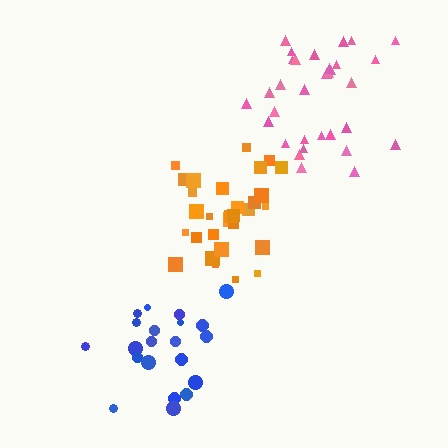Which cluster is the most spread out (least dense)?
Blue.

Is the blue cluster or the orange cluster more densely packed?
Orange.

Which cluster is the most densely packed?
Orange.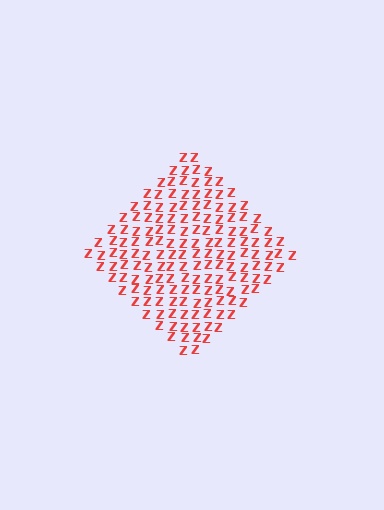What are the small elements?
The small elements are letter Z's.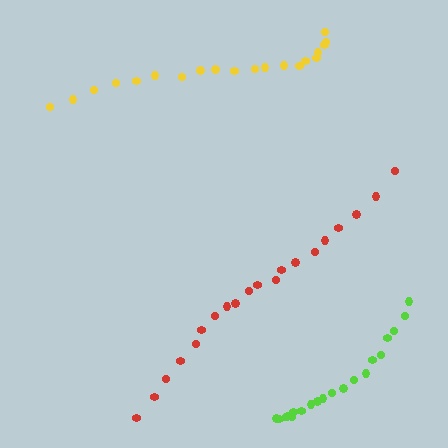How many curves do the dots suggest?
There are 3 distinct paths.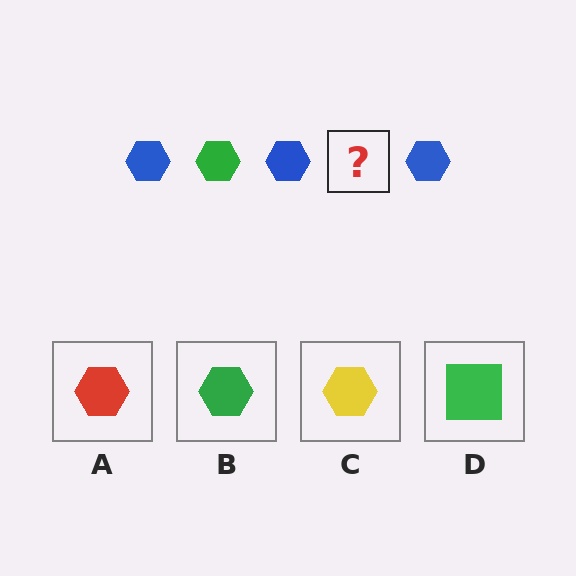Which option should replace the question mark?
Option B.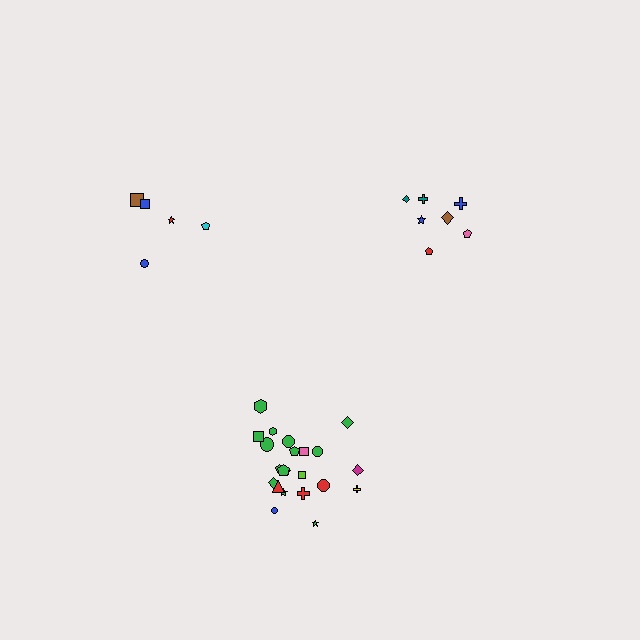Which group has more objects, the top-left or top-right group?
The top-right group.